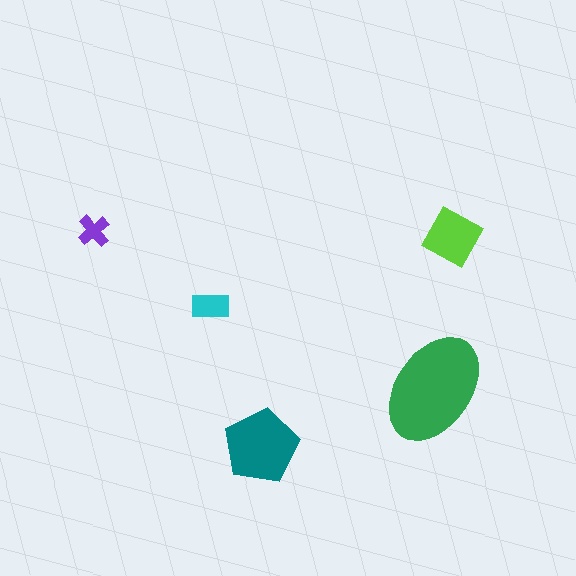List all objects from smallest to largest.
The purple cross, the cyan rectangle, the lime diamond, the teal pentagon, the green ellipse.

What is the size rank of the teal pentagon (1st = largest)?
2nd.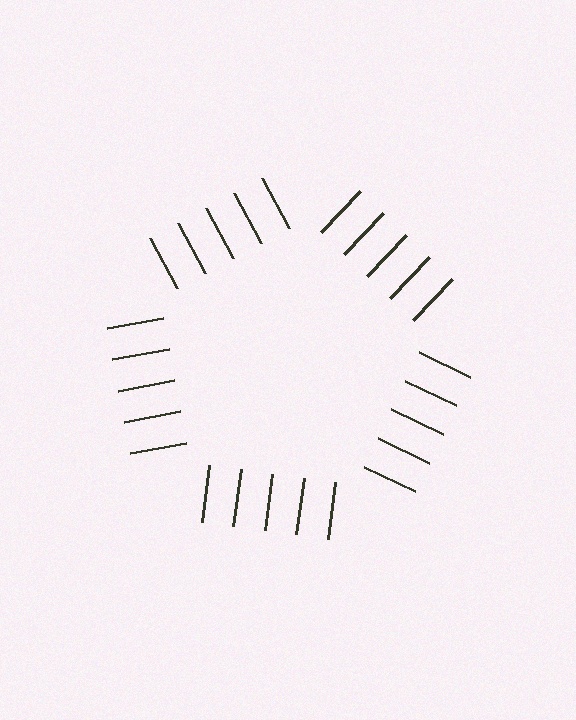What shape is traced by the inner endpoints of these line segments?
An illusory pentagon — the line segments terminate on its edges but no continuous stroke is drawn.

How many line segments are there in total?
25 — 5 along each of the 5 edges.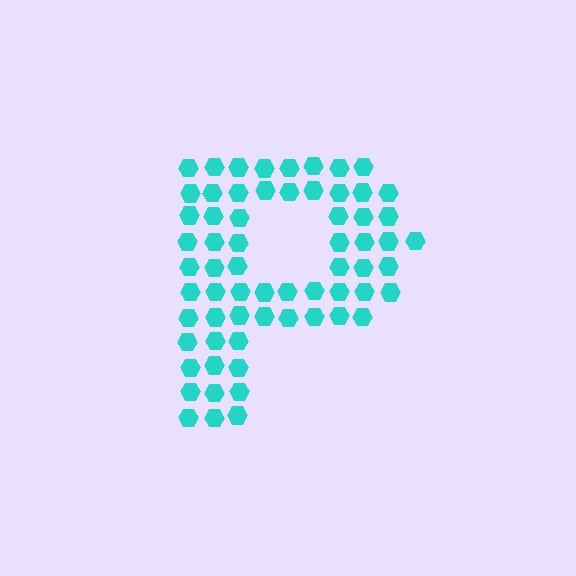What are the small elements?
The small elements are hexagons.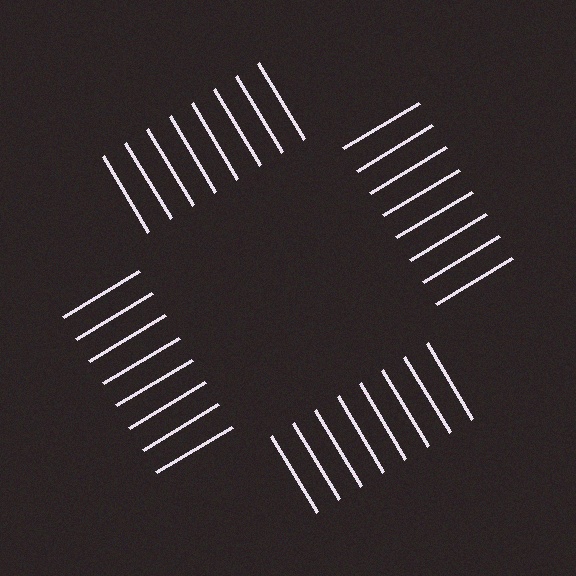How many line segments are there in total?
32 — 8 along each of the 4 edges.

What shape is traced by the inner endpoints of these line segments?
An illusory square — the line segments terminate on its edges but no continuous stroke is drawn.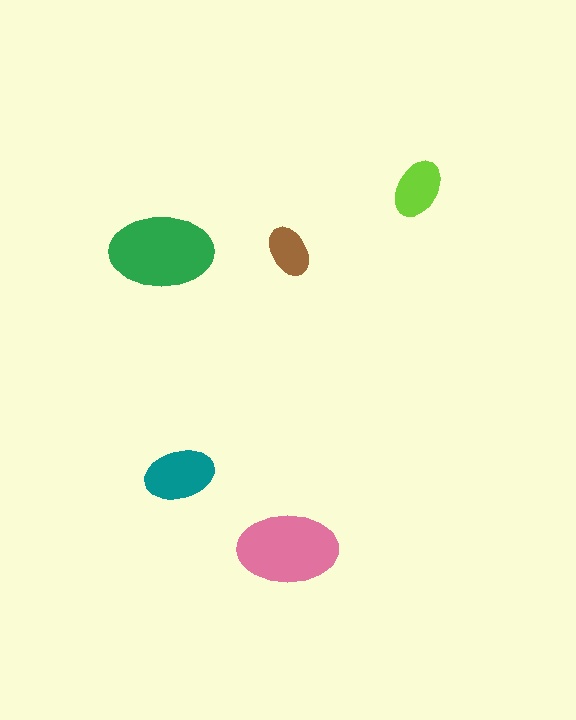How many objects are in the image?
There are 5 objects in the image.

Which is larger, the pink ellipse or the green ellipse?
The green one.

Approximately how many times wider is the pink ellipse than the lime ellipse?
About 1.5 times wider.